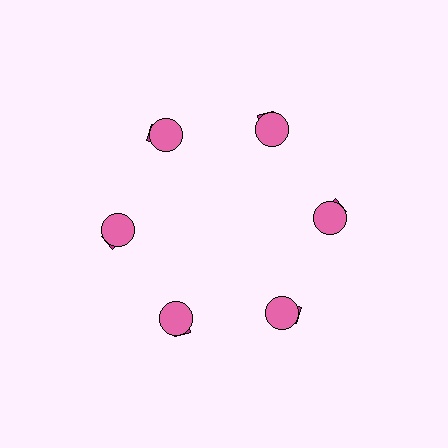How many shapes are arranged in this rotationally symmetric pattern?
There are 12 shapes, arranged in 6 groups of 2.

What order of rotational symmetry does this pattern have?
This pattern has 6-fold rotational symmetry.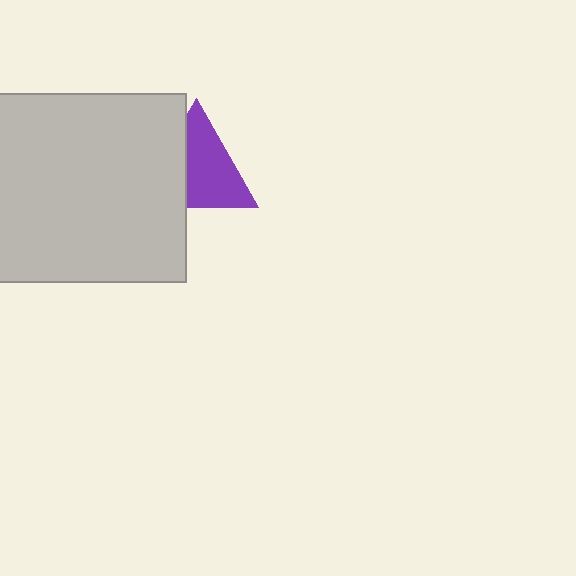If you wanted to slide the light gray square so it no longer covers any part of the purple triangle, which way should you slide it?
Slide it left — that is the most direct way to separate the two shapes.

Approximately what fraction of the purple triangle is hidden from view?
Roughly 37% of the purple triangle is hidden behind the light gray square.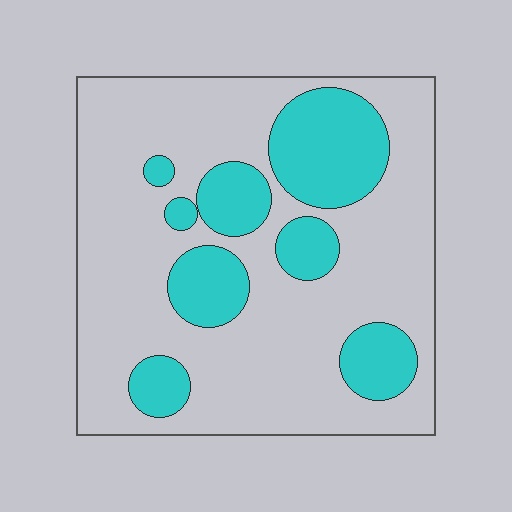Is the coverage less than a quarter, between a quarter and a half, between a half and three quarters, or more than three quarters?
Between a quarter and a half.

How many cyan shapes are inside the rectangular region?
8.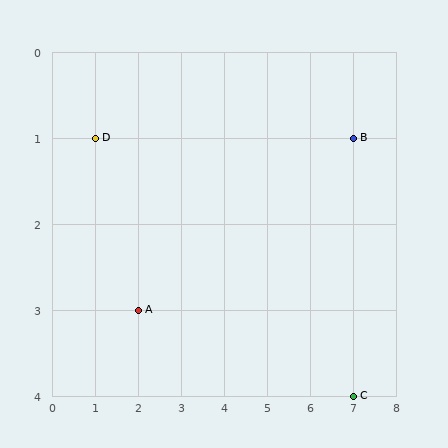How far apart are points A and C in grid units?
Points A and C are 5 columns and 1 row apart (about 5.1 grid units diagonally).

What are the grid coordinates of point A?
Point A is at grid coordinates (2, 3).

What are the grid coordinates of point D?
Point D is at grid coordinates (1, 1).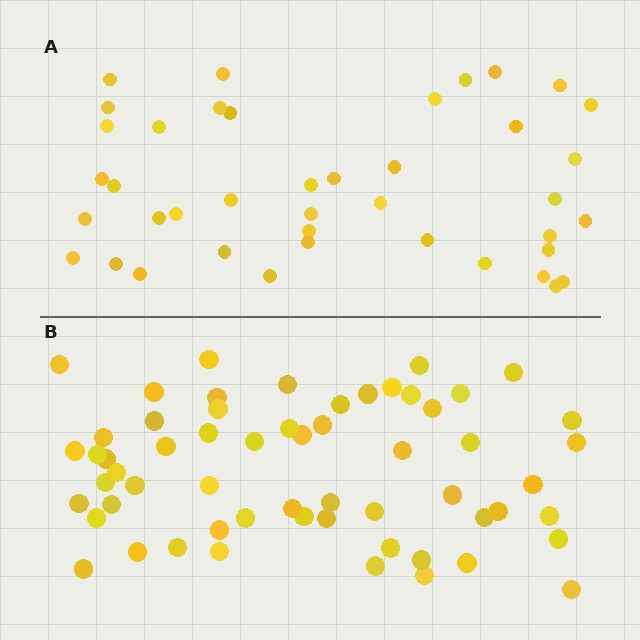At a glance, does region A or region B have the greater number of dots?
Region B (the bottom region) has more dots.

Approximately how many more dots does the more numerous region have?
Region B has approximately 20 more dots than region A.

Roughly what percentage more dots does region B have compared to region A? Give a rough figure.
About 45% more.